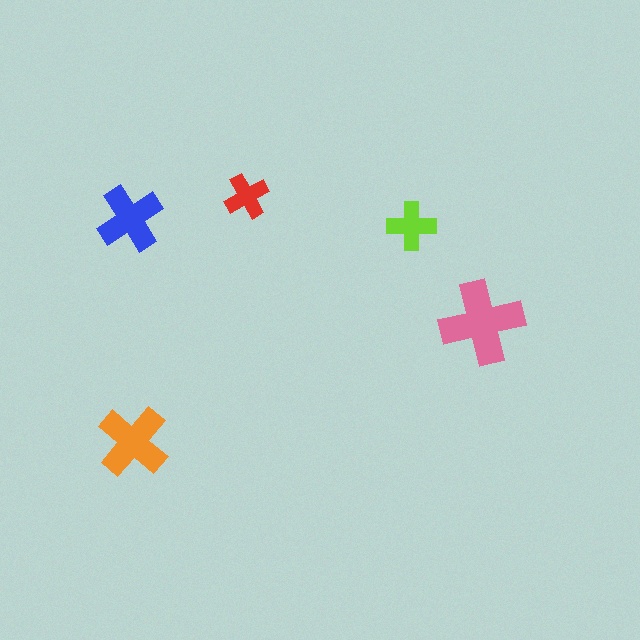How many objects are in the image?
There are 5 objects in the image.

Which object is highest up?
The red cross is topmost.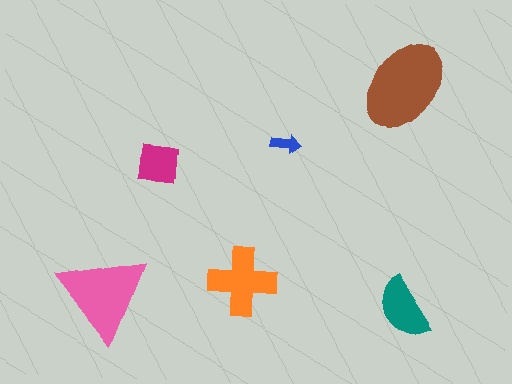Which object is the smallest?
The blue arrow.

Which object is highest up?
The brown ellipse is topmost.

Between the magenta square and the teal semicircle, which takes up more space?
The teal semicircle.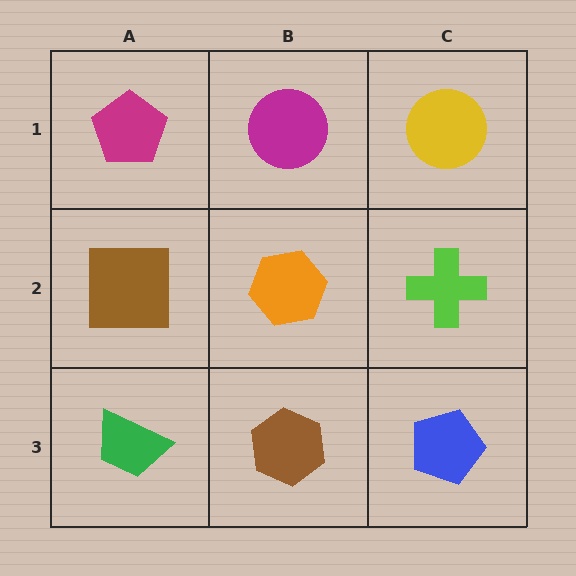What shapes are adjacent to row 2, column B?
A magenta circle (row 1, column B), a brown hexagon (row 3, column B), a brown square (row 2, column A), a lime cross (row 2, column C).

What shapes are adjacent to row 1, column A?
A brown square (row 2, column A), a magenta circle (row 1, column B).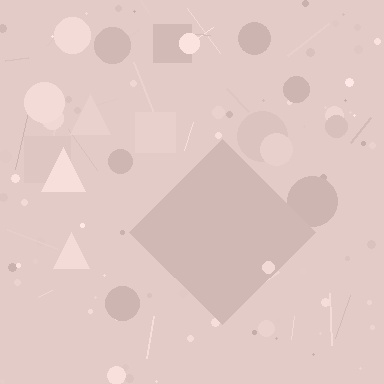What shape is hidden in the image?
A diamond is hidden in the image.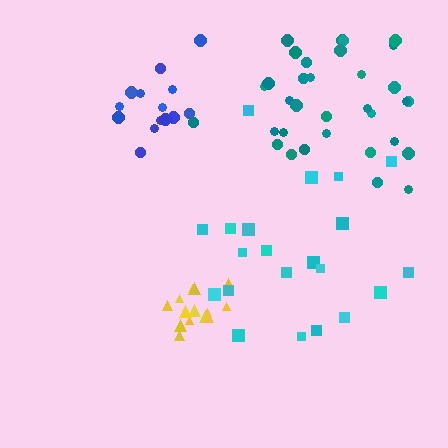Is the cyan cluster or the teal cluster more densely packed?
Teal.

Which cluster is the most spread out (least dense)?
Cyan.